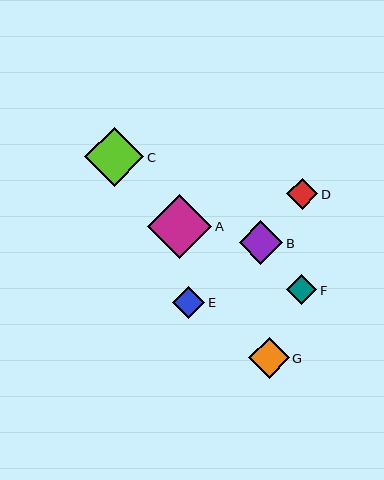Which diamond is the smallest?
Diamond F is the smallest with a size of approximately 30 pixels.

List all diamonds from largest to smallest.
From largest to smallest: A, C, B, G, E, D, F.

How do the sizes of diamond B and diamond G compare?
Diamond B and diamond G are approximately the same size.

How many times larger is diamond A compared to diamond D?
Diamond A is approximately 2.1 times the size of diamond D.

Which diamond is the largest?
Diamond A is the largest with a size of approximately 64 pixels.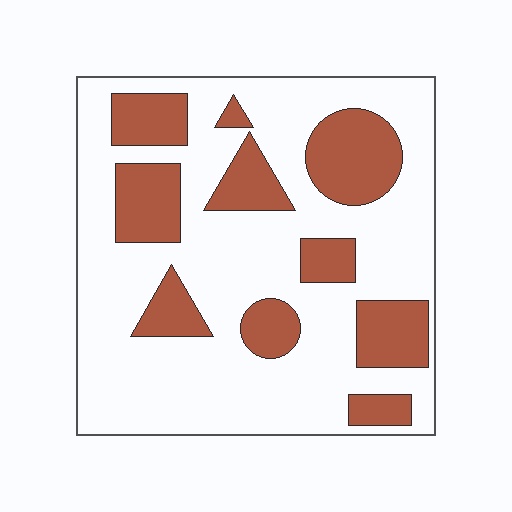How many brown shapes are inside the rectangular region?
10.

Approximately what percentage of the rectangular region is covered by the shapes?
Approximately 30%.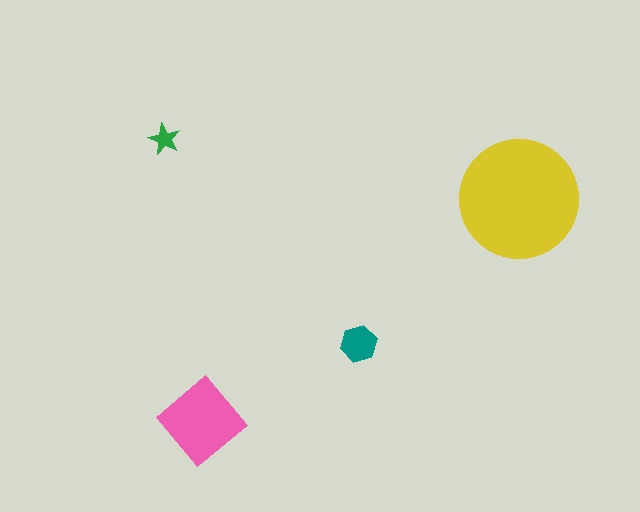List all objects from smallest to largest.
The green star, the teal hexagon, the pink diamond, the yellow circle.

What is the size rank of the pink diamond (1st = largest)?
2nd.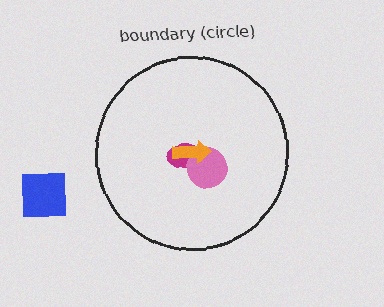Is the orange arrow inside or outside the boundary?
Inside.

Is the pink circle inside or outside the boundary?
Inside.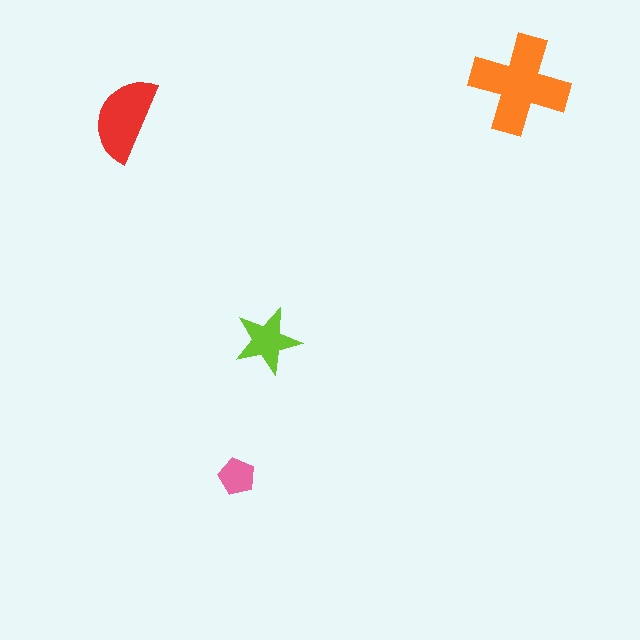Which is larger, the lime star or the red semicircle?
The red semicircle.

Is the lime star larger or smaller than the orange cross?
Smaller.